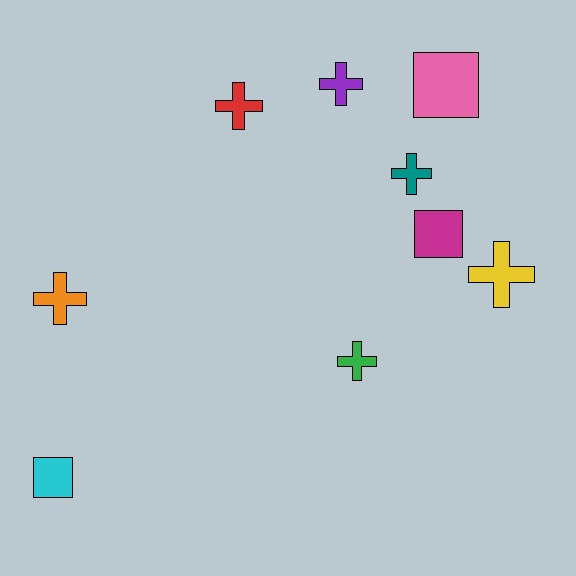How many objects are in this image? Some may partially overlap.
There are 9 objects.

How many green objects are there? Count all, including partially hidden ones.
There is 1 green object.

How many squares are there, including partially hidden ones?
There are 3 squares.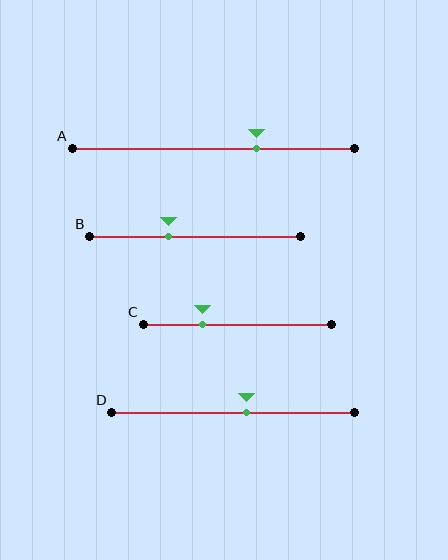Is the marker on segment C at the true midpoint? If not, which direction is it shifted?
No, the marker on segment C is shifted to the left by about 18% of the segment length.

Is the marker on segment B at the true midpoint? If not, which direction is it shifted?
No, the marker on segment B is shifted to the left by about 12% of the segment length.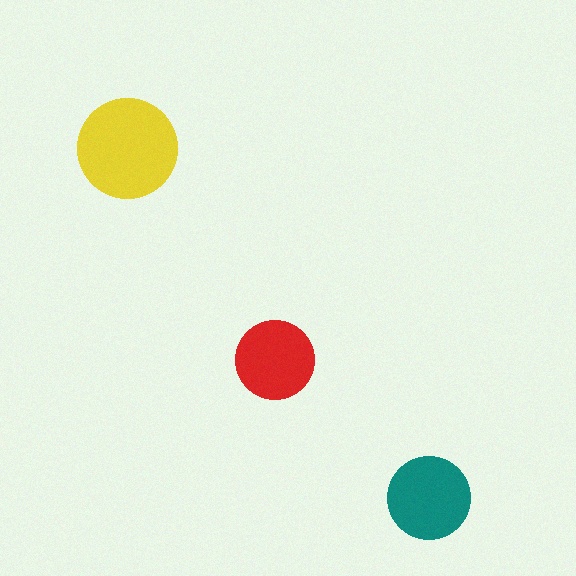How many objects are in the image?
There are 3 objects in the image.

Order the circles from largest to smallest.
the yellow one, the teal one, the red one.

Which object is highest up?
The yellow circle is topmost.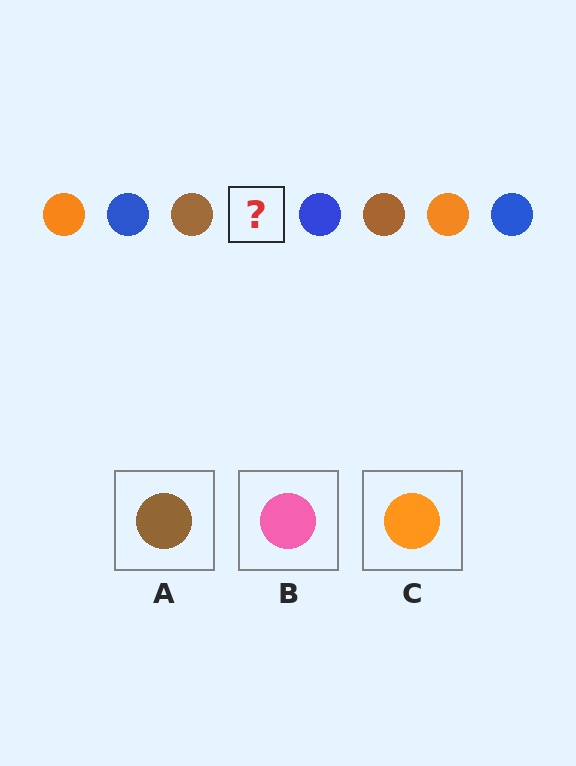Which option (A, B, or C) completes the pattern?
C.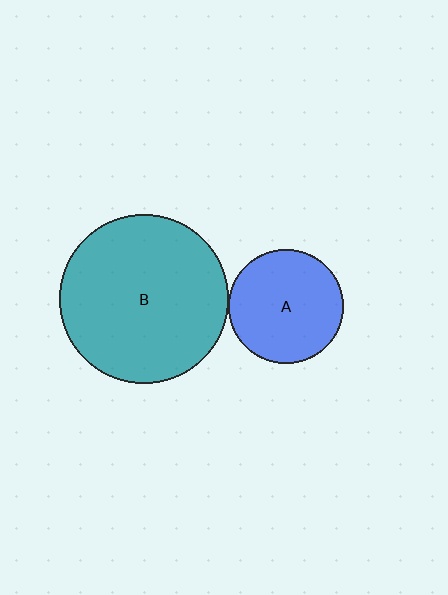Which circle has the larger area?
Circle B (teal).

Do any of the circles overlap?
No, none of the circles overlap.